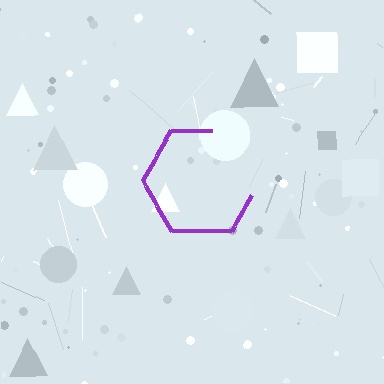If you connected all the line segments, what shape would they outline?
They would outline a hexagon.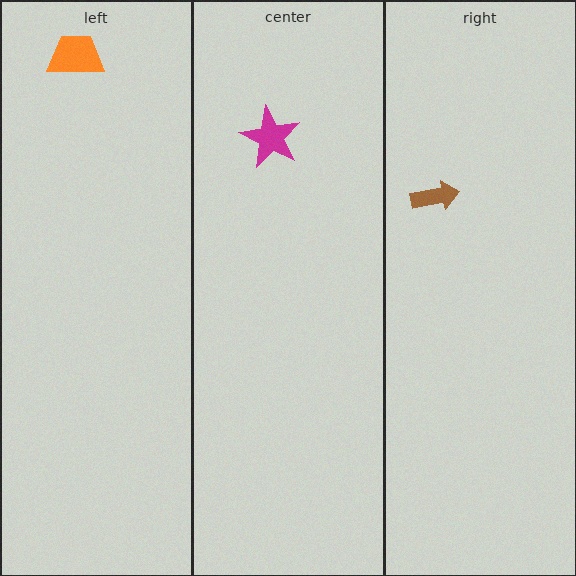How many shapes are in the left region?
1.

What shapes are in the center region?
The magenta star.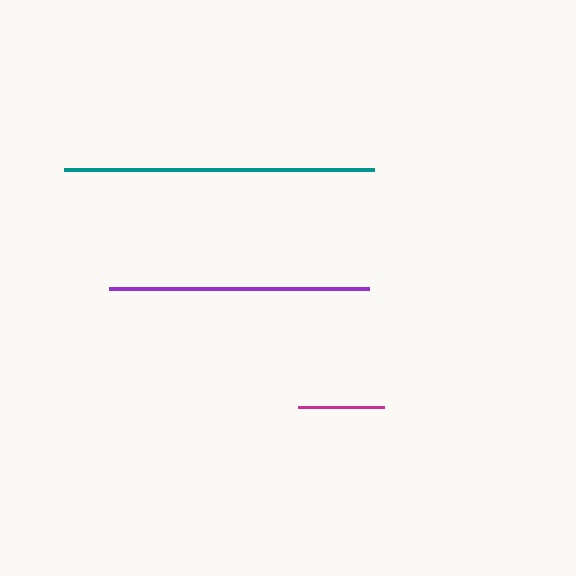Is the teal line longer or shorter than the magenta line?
The teal line is longer than the magenta line.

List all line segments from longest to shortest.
From longest to shortest: teal, purple, magenta.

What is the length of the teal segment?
The teal segment is approximately 310 pixels long.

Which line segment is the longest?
The teal line is the longest at approximately 310 pixels.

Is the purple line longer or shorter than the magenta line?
The purple line is longer than the magenta line.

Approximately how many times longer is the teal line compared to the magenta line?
The teal line is approximately 3.6 times the length of the magenta line.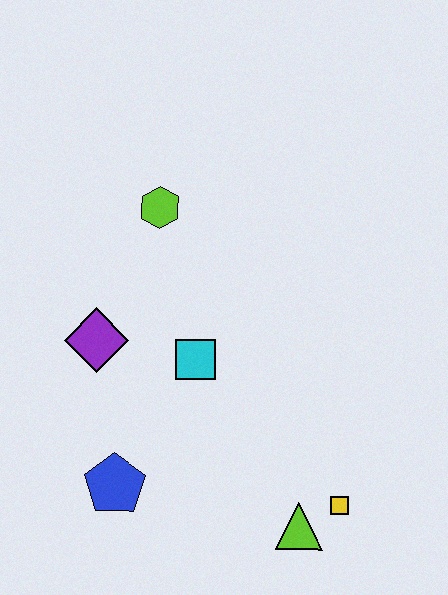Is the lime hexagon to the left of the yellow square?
Yes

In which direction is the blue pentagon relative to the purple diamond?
The blue pentagon is below the purple diamond.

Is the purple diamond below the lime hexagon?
Yes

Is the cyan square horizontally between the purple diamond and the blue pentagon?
No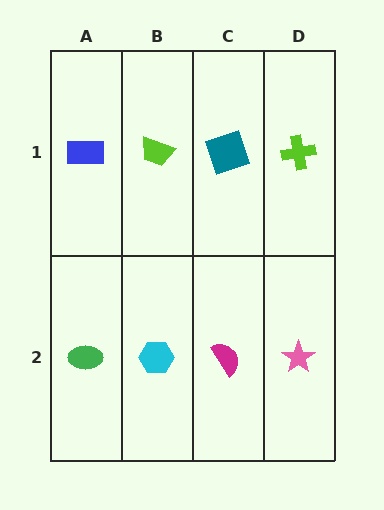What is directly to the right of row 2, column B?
A magenta semicircle.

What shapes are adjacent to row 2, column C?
A teal square (row 1, column C), a cyan hexagon (row 2, column B), a pink star (row 2, column D).